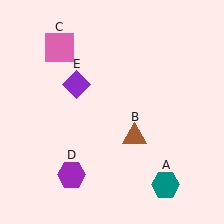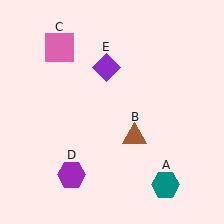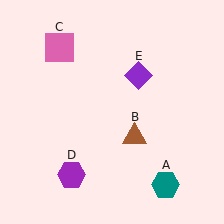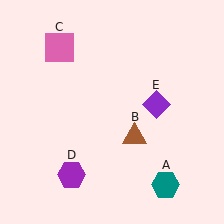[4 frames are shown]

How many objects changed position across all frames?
1 object changed position: purple diamond (object E).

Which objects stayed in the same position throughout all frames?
Teal hexagon (object A) and brown triangle (object B) and pink square (object C) and purple hexagon (object D) remained stationary.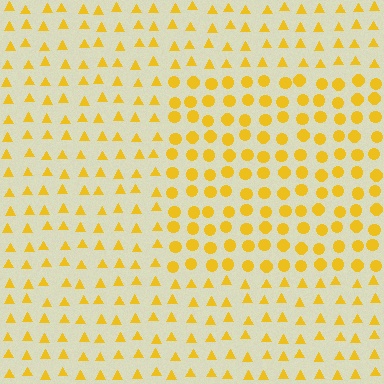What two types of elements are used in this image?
The image uses circles inside the rectangle region and triangles outside it.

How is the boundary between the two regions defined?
The boundary is defined by a change in element shape: circles inside vs. triangles outside. All elements share the same color and spacing.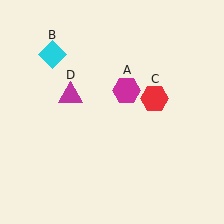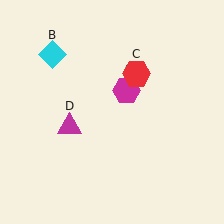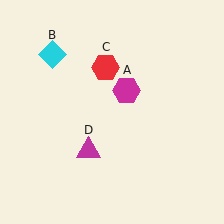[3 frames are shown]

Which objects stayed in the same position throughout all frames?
Magenta hexagon (object A) and cyan diamond (object B) remained stationary.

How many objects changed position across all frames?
2 objects changed position: red hexagon (object C), magenta triangle (object D).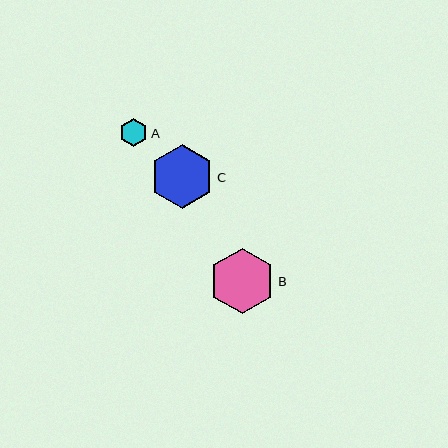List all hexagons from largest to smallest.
From largest to smallest: B, C, A.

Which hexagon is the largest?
Hexagon B is the largest with a size of approximately 65 pixels.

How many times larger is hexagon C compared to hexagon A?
Hexagon C is approximately 2.2 times the size of hexagon A.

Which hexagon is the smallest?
Hexagon A is the smallest with a size of approximately 29 pixels.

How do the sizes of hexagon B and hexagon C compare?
Hexagon B and hexagon C are approximately the same size.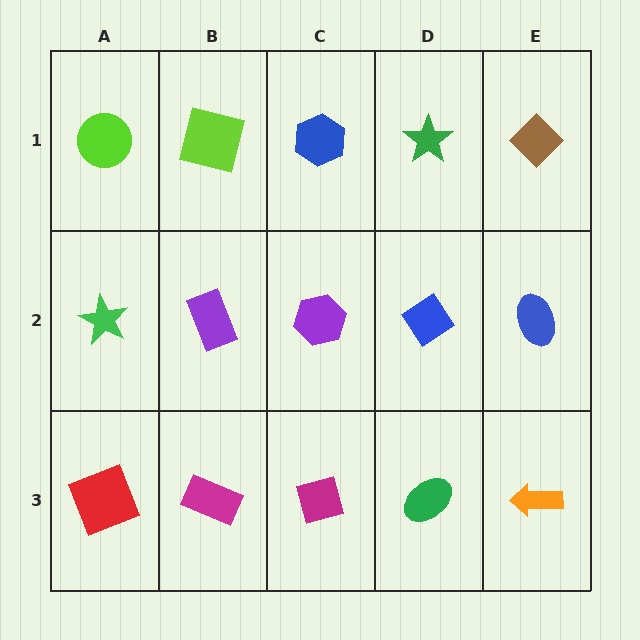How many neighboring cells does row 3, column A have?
2.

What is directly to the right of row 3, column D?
An orange arrow.